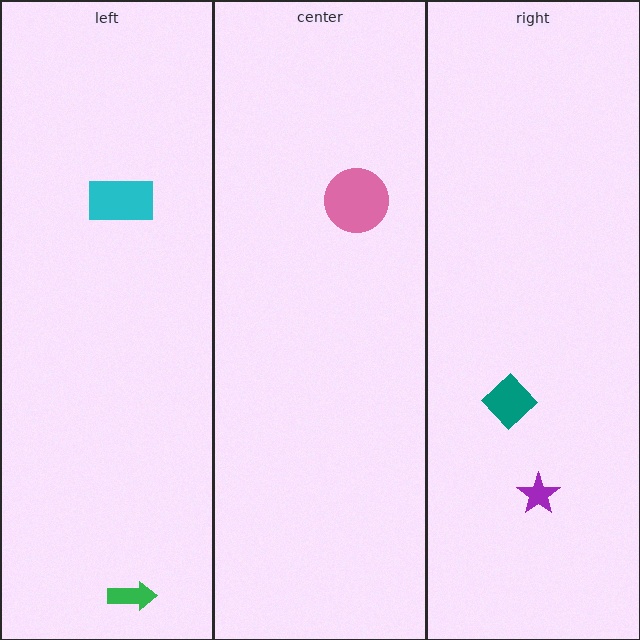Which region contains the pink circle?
The center region.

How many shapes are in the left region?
2.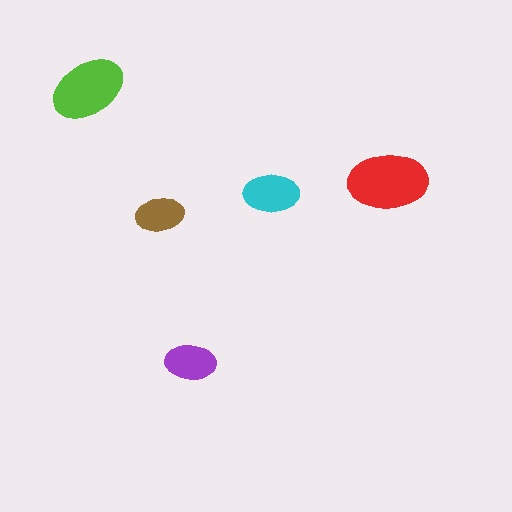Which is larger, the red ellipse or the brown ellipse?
The red one.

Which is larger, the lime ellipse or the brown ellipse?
The lime one.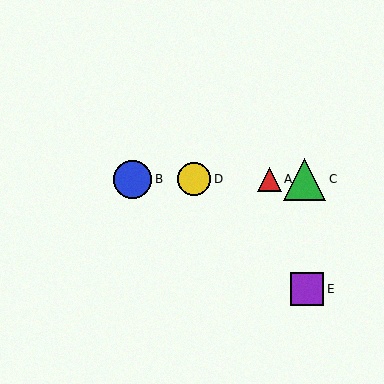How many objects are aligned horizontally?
4 objects (A, B, C, D) are aligned horizontally.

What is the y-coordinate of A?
Object A is at y≈179.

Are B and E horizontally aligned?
No, B is at y≈179 and E is at y≈289.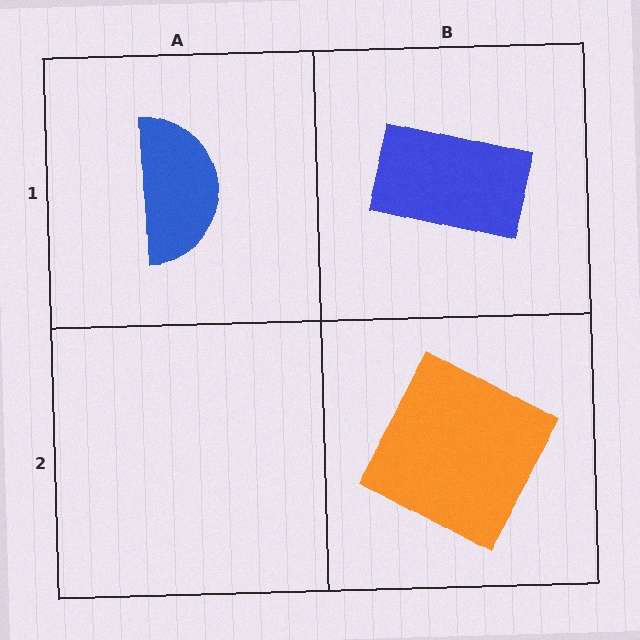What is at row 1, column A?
A blue semicircle.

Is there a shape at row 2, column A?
No, that cell is empty.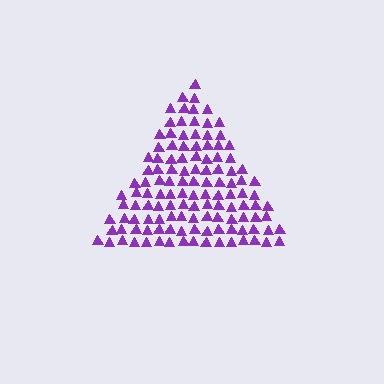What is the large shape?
The large shape is a triangle.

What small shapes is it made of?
It is made of small triangles.